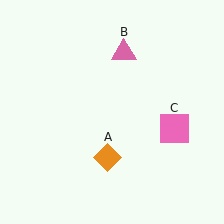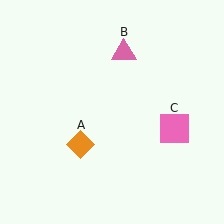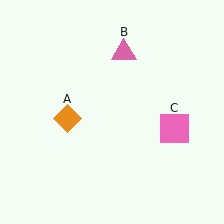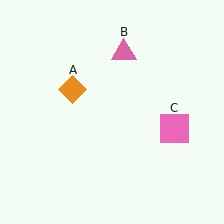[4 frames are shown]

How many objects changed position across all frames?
1 object changed position: orange diamond (object A).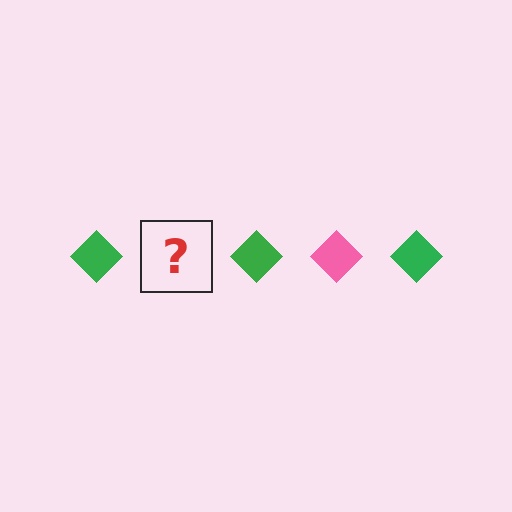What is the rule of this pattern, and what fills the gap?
The rule is that the pattern cycles through green, pink diamonds. The gap should be filled with a pink diamond.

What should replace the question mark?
The question mark should be replaced with a pink diamond.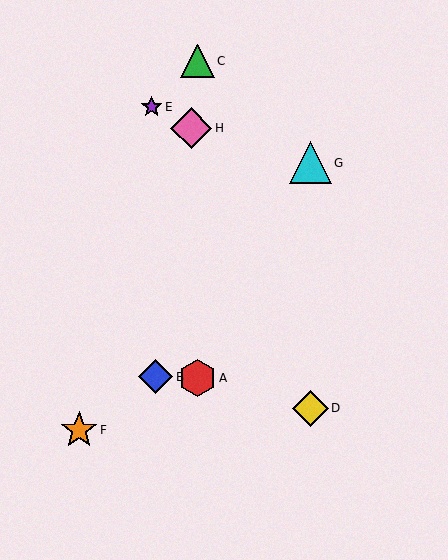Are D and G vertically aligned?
Yes, both are at x≈310.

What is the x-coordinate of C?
Object C is at x≈197.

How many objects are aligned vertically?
2 objects (D, G) are aligned vertically.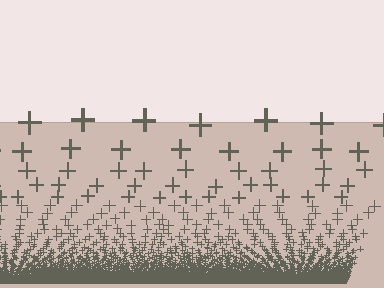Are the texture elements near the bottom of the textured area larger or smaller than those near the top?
Smaller. The gradient is inverted — elements near the bottom are smaller and denser.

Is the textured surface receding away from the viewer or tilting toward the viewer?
The surface appears to tilt toward the viewer. Texture elements get larger and sparser toward the top.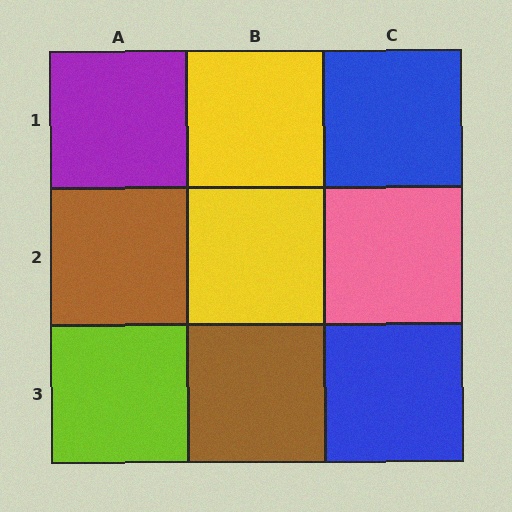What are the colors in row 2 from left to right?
Brown, yellow, pink.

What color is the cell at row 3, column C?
Blue.